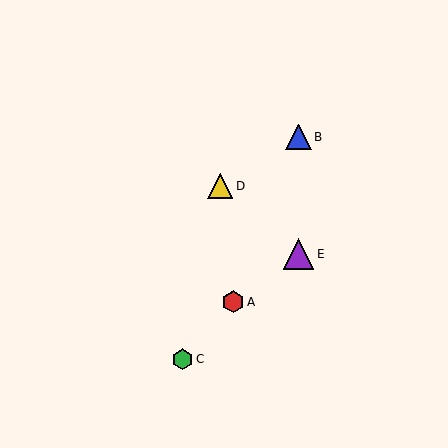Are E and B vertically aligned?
Yes, both are at x≈299.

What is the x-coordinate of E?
Object E is at x≈299.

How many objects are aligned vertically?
2 objects (B, E) are aligned vertically.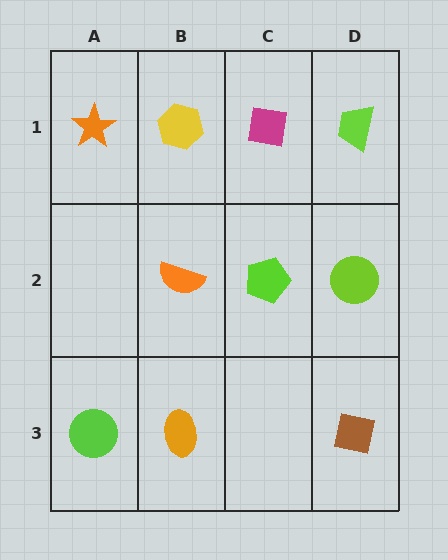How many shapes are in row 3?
3 shapes.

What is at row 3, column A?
A lime circle.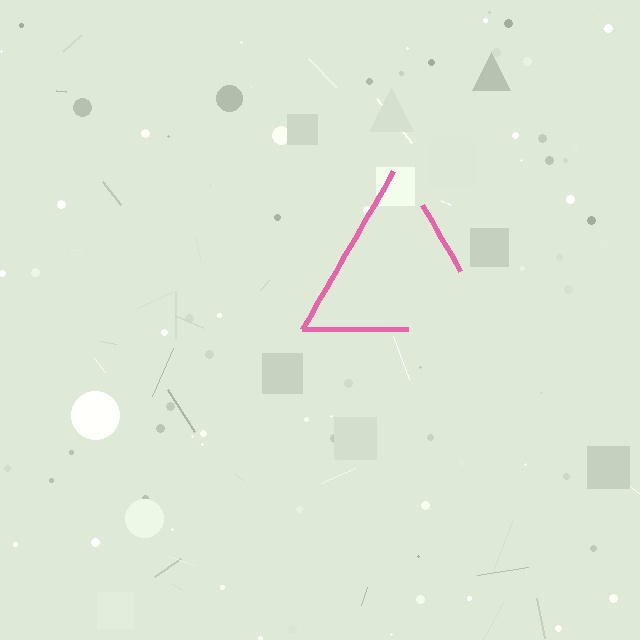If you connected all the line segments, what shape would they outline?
They would outline a triangle.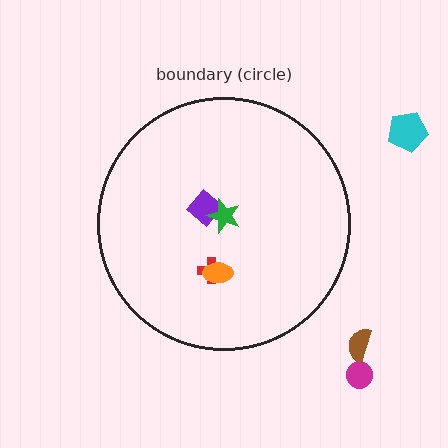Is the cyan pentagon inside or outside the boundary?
Outside.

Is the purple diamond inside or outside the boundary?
Inside.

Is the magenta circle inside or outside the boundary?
Outside.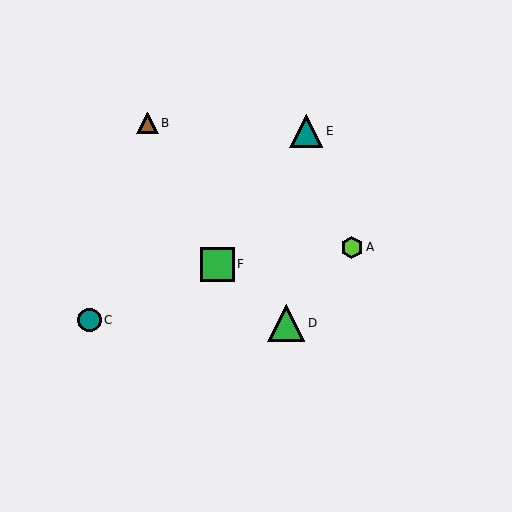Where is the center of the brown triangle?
The center of the brown triangle is at (147, 123).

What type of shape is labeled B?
Shape B is a brown triangle.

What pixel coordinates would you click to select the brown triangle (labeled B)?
Click at (147, 123) to select the brown triangle B.